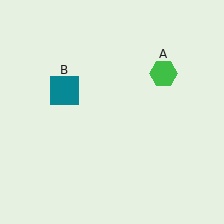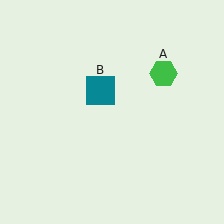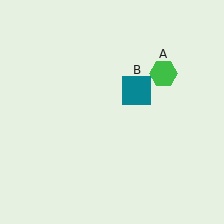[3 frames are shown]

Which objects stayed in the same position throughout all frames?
Green hexagon (object A) remained stationary.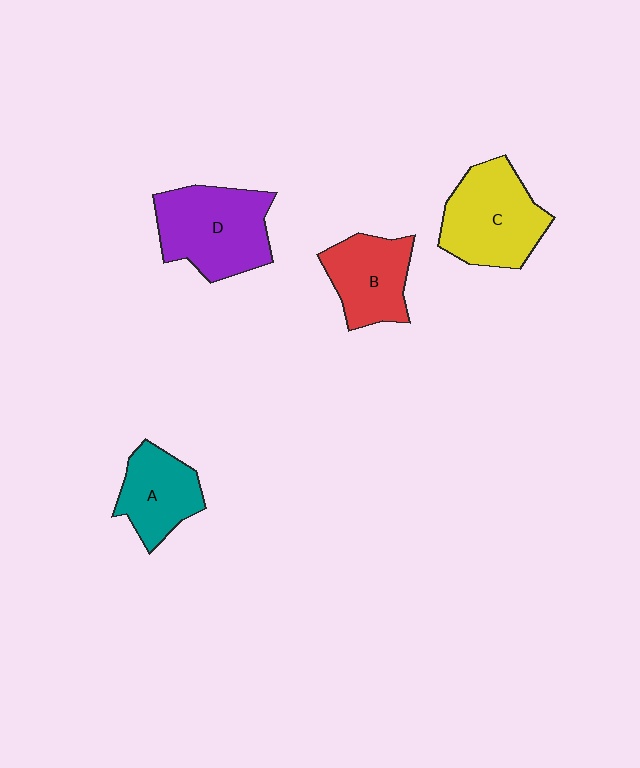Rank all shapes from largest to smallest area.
From largest to smallest: D (purple), C (yellow), B (red), A (teal).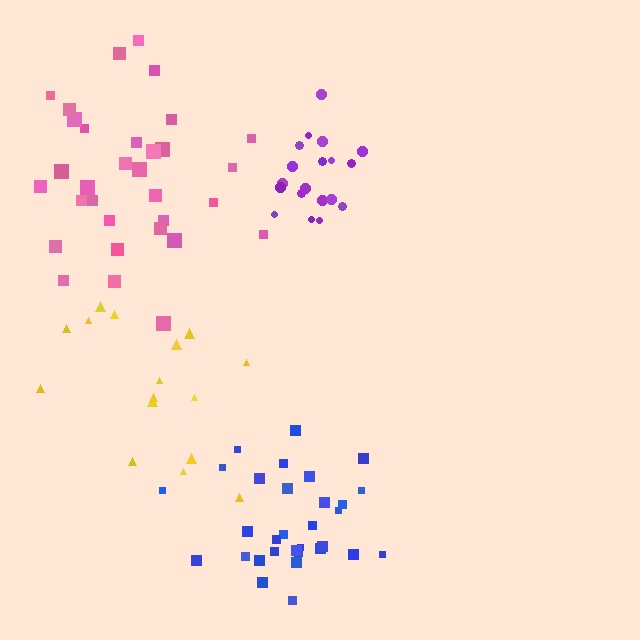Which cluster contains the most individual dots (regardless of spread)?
Blue (32).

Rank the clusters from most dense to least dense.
purple, blue, pink, yellow.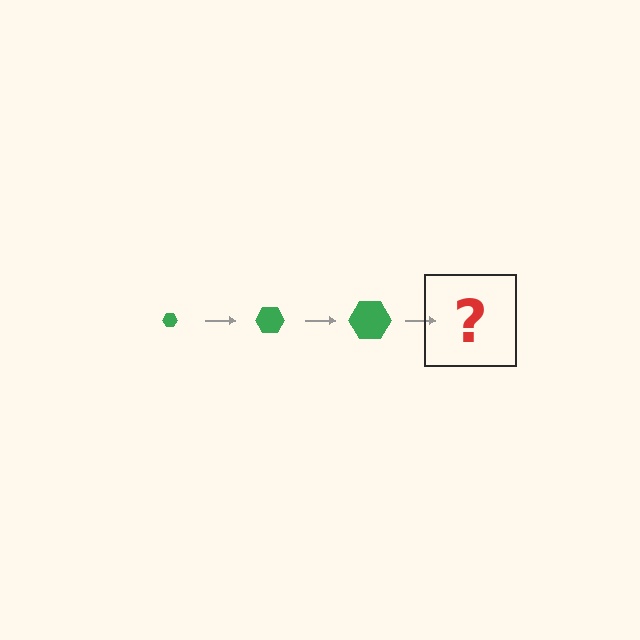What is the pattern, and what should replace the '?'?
The pattern is that the hexagon gets progressively larger each step. The '?' should be a green hexagon, larger than the previous one.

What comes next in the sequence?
The next element should be a green hexagon, larger than the previous one.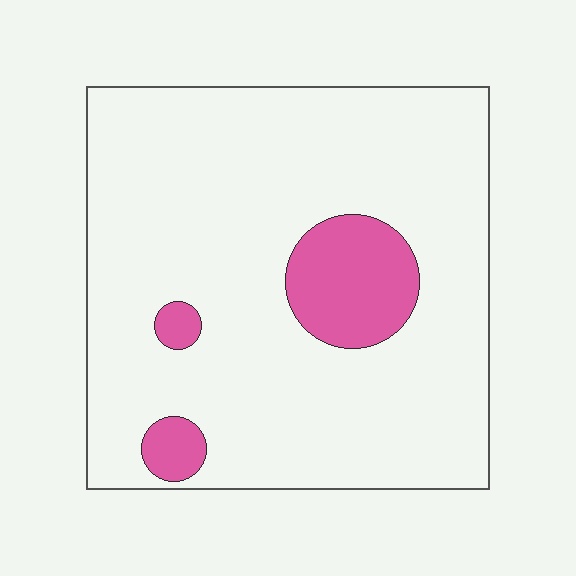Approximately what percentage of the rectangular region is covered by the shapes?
Approximately 10%.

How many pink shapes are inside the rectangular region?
3.